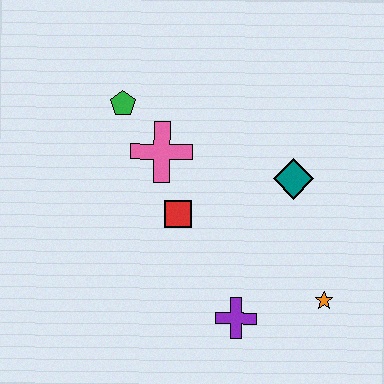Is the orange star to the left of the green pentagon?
No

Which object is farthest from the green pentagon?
The orange star is farthest from the green pentagon.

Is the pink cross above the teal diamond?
Yes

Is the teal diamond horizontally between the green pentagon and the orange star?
Yes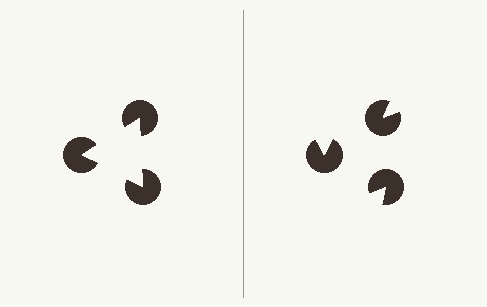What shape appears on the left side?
An illusory triangle.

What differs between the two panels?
The pac-man discs are positioned identically on both sides; only the wedge orientations differ. On the left they align to a triangle; on the right they are misaligned.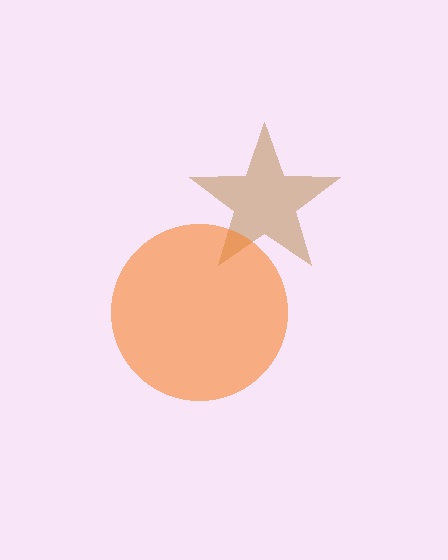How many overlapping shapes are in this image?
There are 2 overlapping shapes in the image.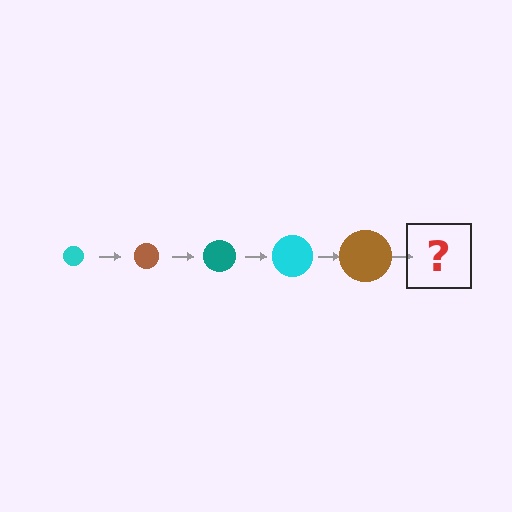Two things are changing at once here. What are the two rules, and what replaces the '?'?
The two rules are that the circle grows larger each step and the color cycles through cyan, brown, and teal. The '?' should be a teal circle, larger than the previous one.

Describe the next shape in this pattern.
It should be a teal circle, larger than the previous one.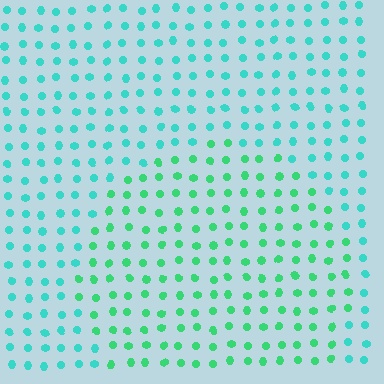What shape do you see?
I see a circle.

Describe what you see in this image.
The image is filled with small cyan elements in a uniform arrangement. A circle-shaped region is visible where the elements are tinted to a slightly different hue, forming a subtle color boundary.